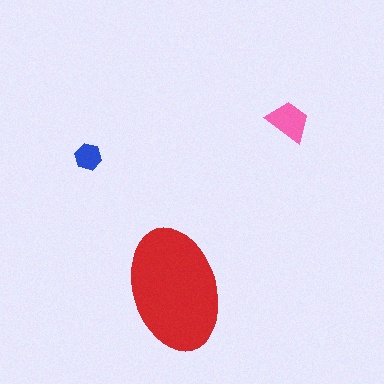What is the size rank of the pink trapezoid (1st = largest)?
2nd.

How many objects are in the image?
There are 3 objects in the image.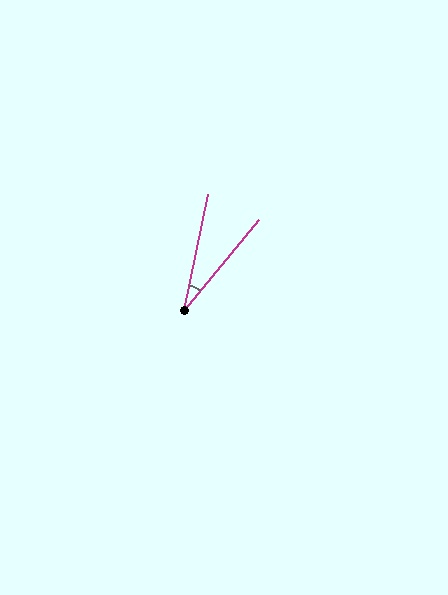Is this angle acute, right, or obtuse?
It is acute.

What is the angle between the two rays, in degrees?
Approximately 28 degrees.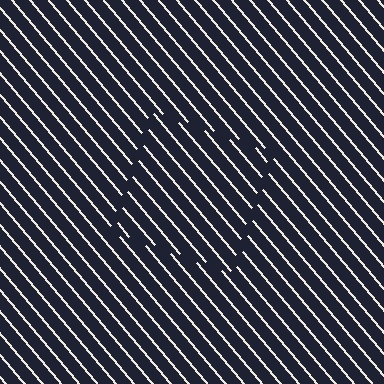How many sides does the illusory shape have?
4 sides — the line-ends trace a square.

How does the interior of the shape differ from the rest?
The interior of the shape contains the same grating, shifted by half a period — the contour is defined by the phase discontinuity where line-ends from the inner and outer gratings abut.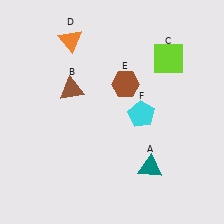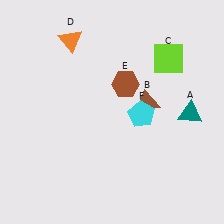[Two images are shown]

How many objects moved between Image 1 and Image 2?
2 objects moved between the two images.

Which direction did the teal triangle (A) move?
The teal triangle (A) moved up.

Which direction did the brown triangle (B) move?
The brown triangle (B) moved right.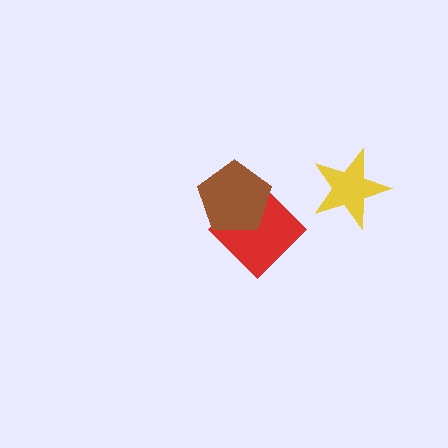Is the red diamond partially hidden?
Yes, it is partially covered by another shape.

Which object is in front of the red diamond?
The brown pentagon is in front of the red diamond.